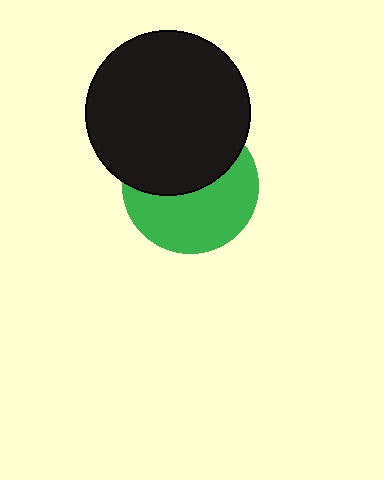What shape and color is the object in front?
The object in front is a black circle.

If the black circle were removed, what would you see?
You would see the complete green circle.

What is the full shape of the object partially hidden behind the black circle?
The partially hidden object is a green circle.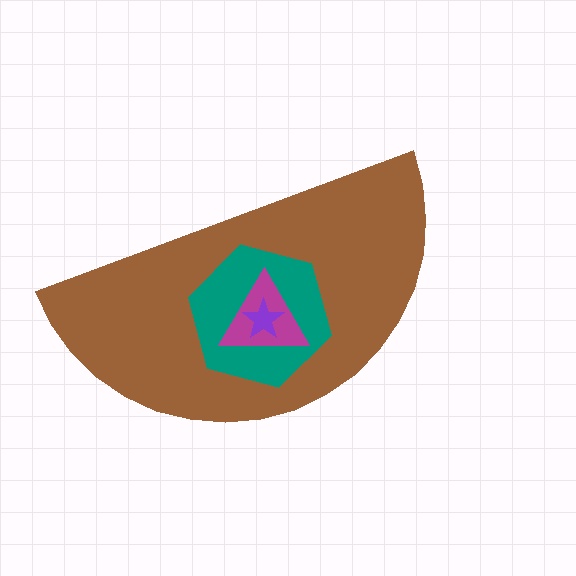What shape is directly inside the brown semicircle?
The teal hexagon.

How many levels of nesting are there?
4.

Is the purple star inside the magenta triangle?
Yes.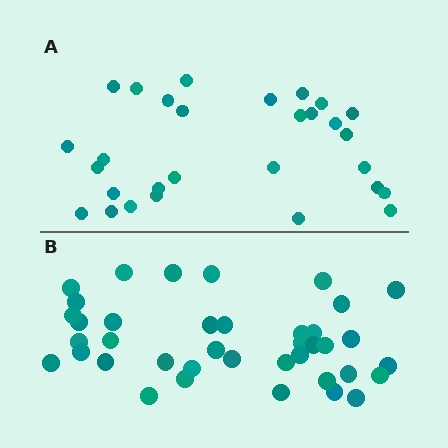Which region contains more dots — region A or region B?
Region B (the bottom region) has more dots.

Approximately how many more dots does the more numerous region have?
Region B has roughly 10 or so more dots than region A.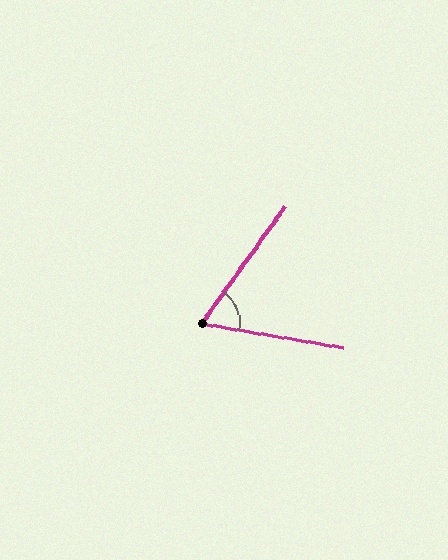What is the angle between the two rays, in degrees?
Approximately 64 degrees.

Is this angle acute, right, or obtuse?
It is acute.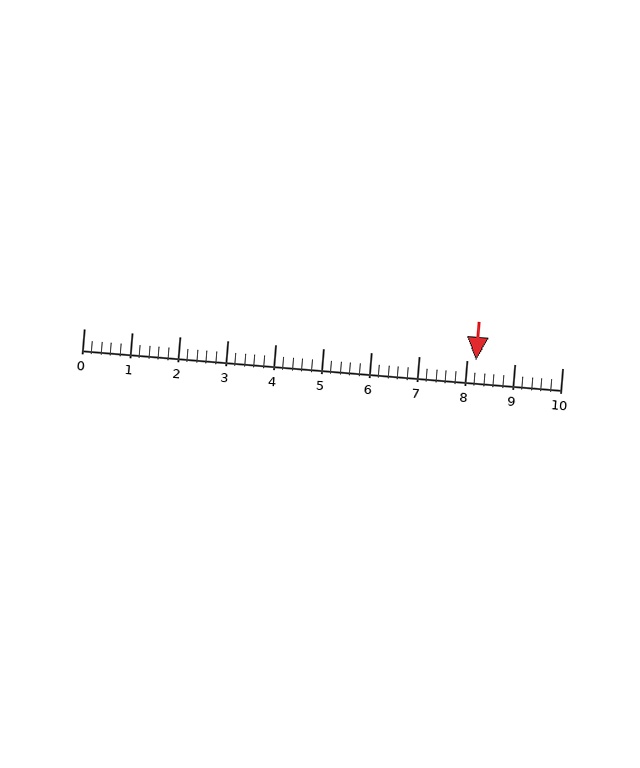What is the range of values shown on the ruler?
The ruler shows values from 0 to 10.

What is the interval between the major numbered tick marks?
The major tick marks are spaced 1 units apart.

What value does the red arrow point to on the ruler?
The red arrow points to approximately 8.2.